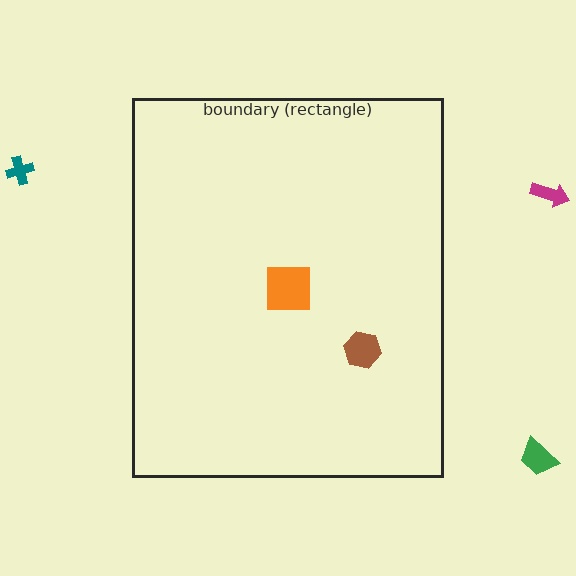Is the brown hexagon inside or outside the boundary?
Inside.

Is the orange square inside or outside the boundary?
Inside.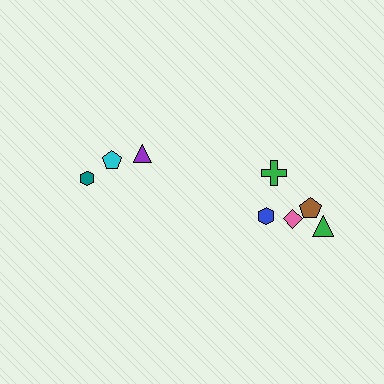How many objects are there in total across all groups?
There are 8 objects.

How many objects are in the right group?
There are 5 objects.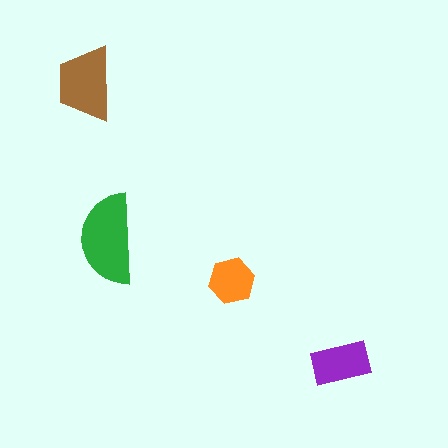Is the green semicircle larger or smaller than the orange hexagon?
Larger.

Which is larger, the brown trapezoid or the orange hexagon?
The brown trapezoid.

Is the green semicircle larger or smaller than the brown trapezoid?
Larger.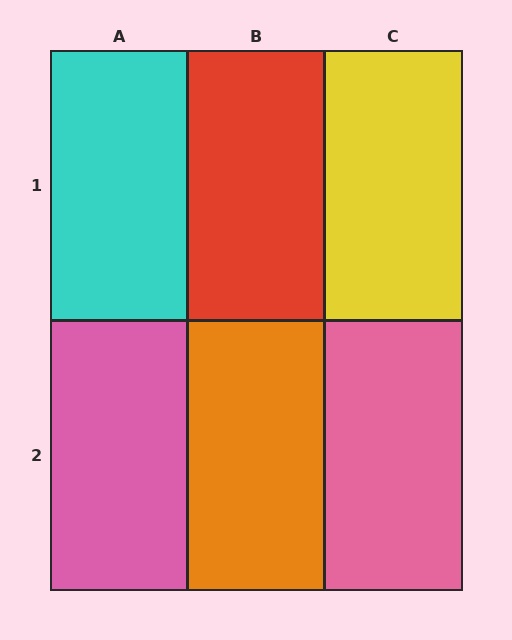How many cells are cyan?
1 cell is cyan.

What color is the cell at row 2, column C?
Pink.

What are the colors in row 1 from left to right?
Cyan, red, yellow.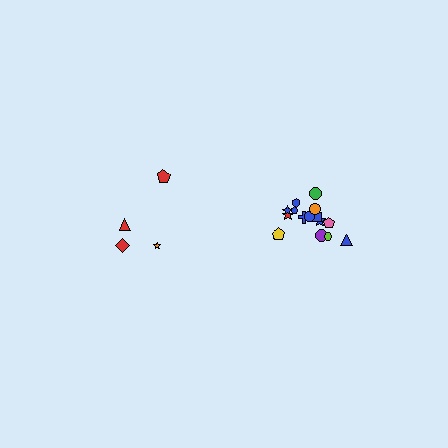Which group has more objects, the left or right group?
The right group.